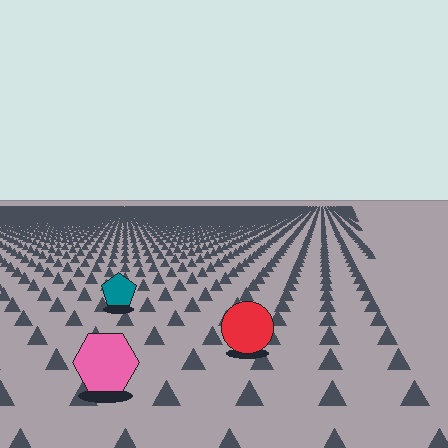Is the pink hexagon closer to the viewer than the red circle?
Yes. The pink hexagon is closer — you can tell from the texture gradient: the ground texture is coarser near it.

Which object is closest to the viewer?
The pink hexagon is closest. The texture marks near it are larger and more spread out.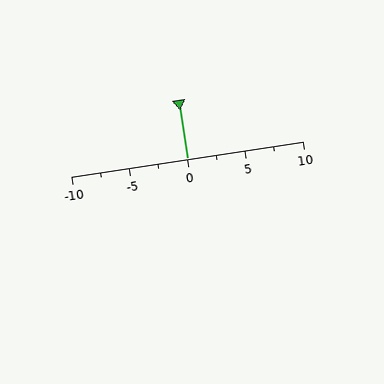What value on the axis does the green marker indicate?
The marker indicates approximately 0.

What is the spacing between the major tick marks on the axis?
The major ticks are spaced 5 apart.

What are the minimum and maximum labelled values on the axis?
The axis runs from -10 to 10.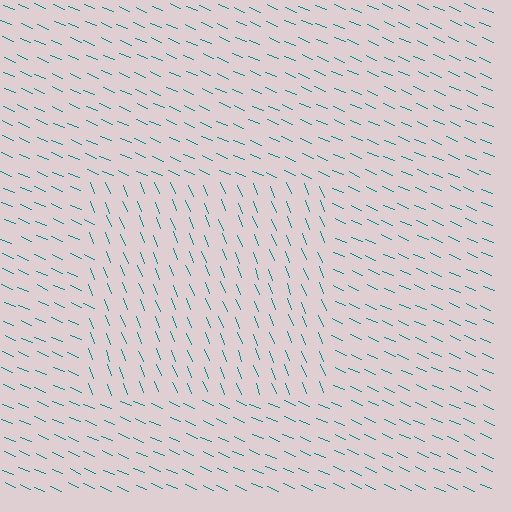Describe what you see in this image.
The image is filled with small teal line segments. A rectangle region in the image has lines oriented differently from the surrounding lines, creating a visible texture boundary.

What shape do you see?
I see a rectangle.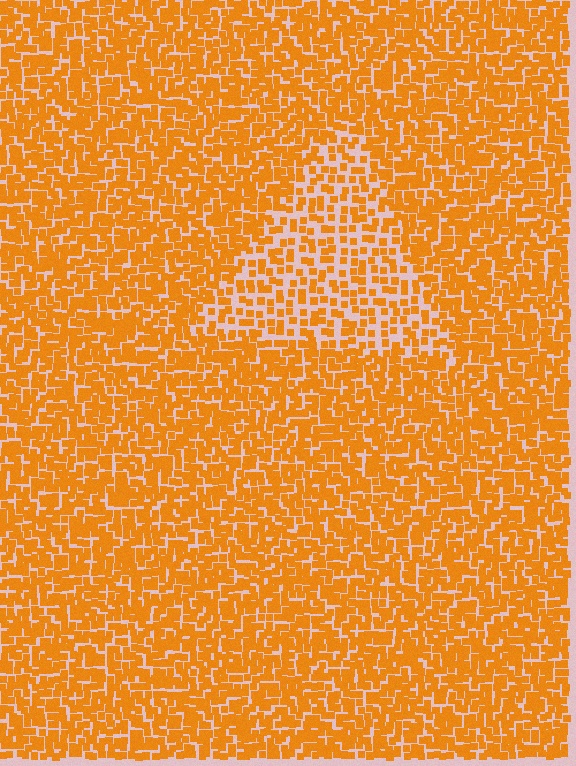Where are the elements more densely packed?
The elements are more densely packed outside the triangle boundary.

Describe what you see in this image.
The image contains small orange elements arranged at two different densities. A triangle-shaped region is visible where the elements are less densely packed than the surrounding area.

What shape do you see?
I see a triangle.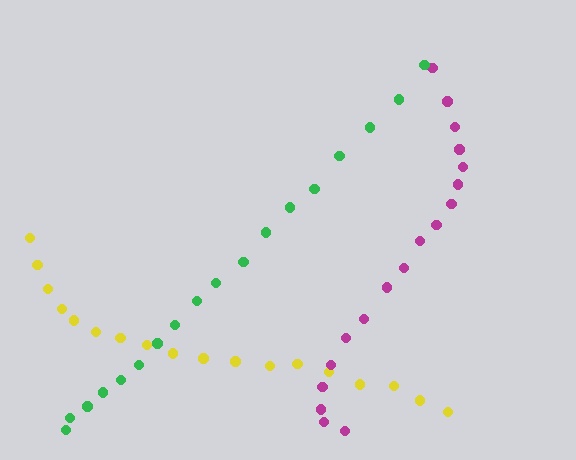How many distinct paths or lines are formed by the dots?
There are 3 distinct paths.